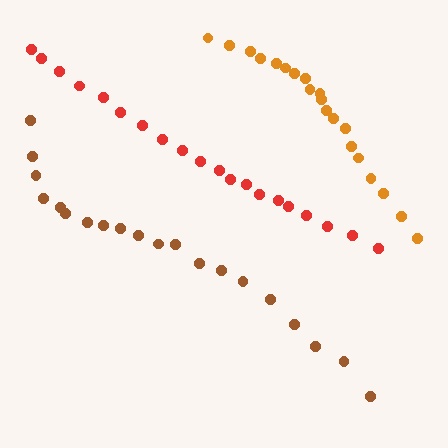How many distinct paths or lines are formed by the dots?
There are 3 distinct paths.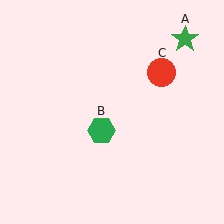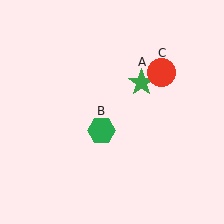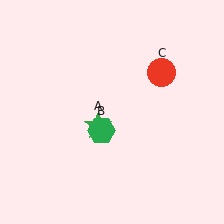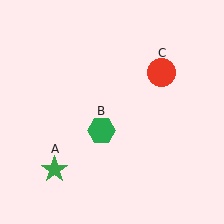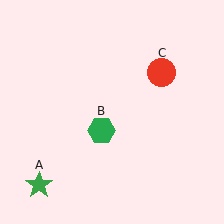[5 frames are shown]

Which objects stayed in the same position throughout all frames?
Green hexagon (object B) and red circle (object C) remained stationary.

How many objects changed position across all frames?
1 object changed position: green star (object A).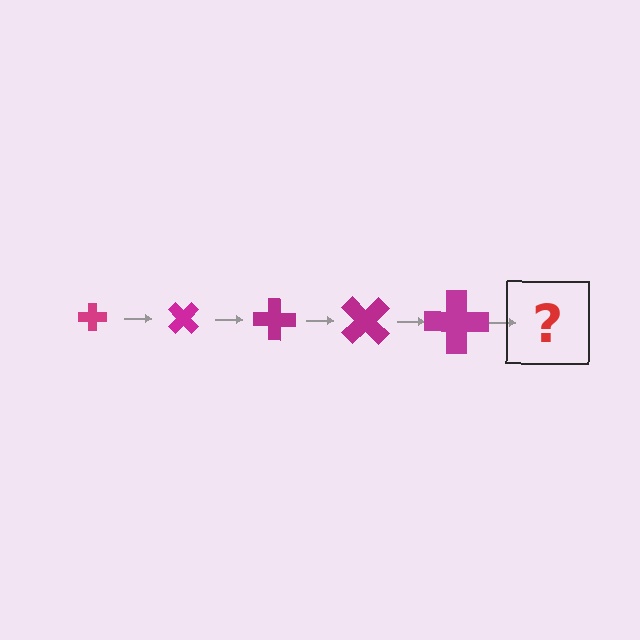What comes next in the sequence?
The next element should be a cross, larger than the previous one and rotated 225 degrees from the start.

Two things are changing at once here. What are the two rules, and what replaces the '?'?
The two rules are that the cross grows larger each step and it rotates 45 degrees each step. The '?' should be a cross, larger than the previous one and rotated 225 degrees from the start.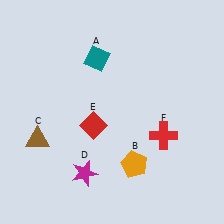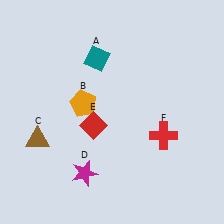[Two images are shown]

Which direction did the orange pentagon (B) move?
The orange pentagon (B) moved up.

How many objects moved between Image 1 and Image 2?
1 object moved between the two images.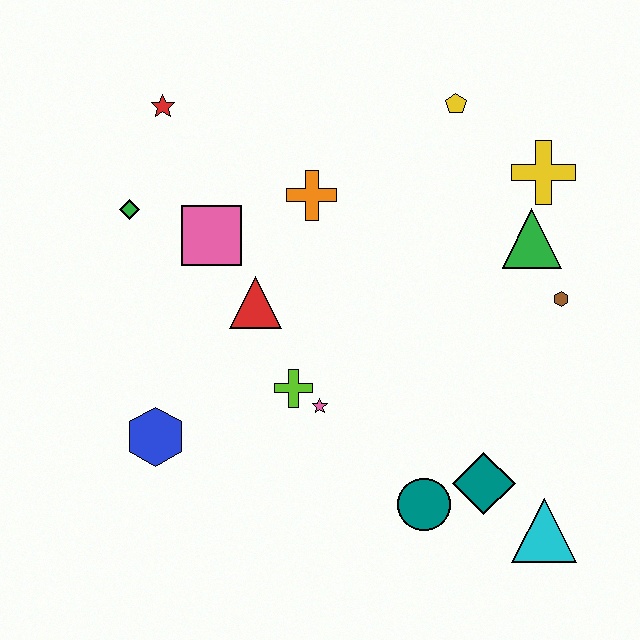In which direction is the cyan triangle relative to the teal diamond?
The cyan triangle is to the right of the teal diamond.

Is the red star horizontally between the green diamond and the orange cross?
Yes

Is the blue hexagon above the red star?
No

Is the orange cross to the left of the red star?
No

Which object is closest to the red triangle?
The pink square is closest to the red triangle.